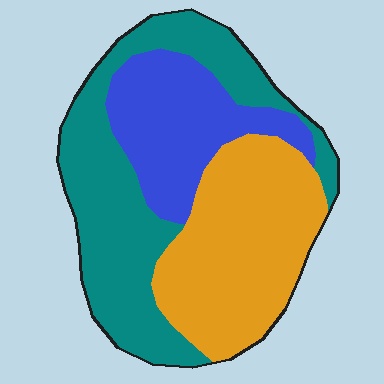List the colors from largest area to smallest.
From largest to smallest: teal, orange, blue.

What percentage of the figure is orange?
Orange takes up between a third and a half of the figure.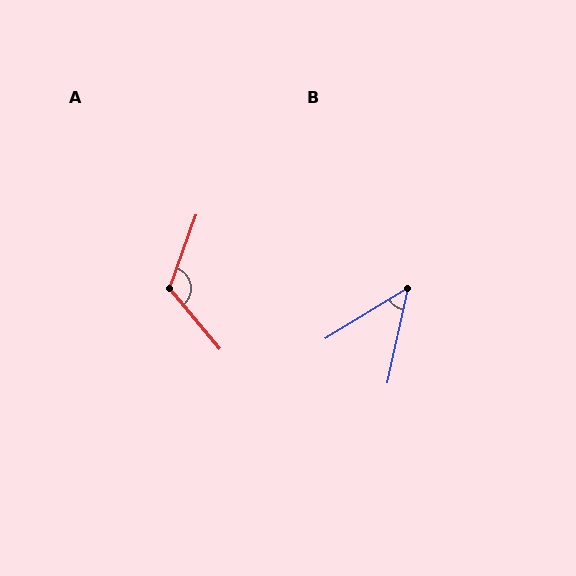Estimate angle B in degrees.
Approximately 46 degrees.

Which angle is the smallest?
B, at approximately 46 degrees.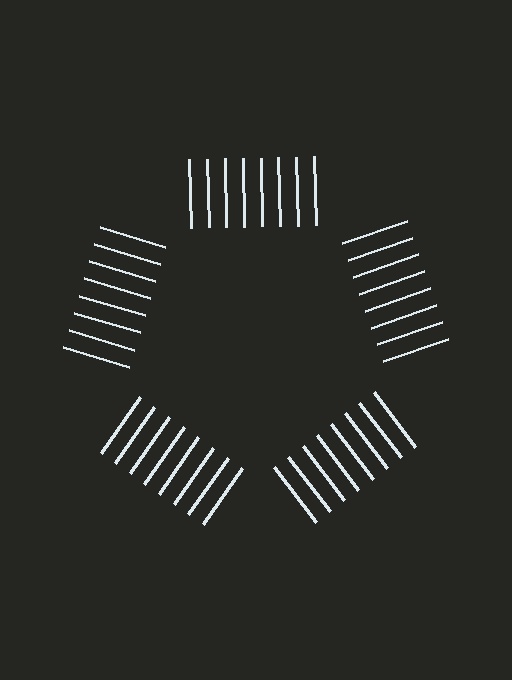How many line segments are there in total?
40 — 8 along each of the 5 edges.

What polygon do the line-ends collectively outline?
An illusory pentagon — the line segments terminate on its edges but no continuous stroke is drawn.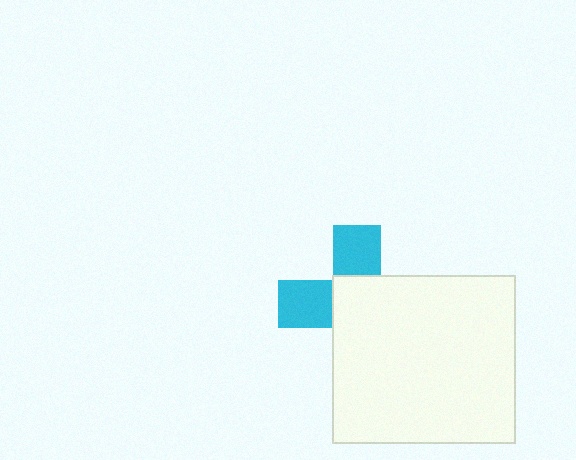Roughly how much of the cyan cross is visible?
A small part of it is visible (roughly 39%).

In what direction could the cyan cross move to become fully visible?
The cyan cross could move toward the upper-left. That would shift it out from behind the white rectangle entirely.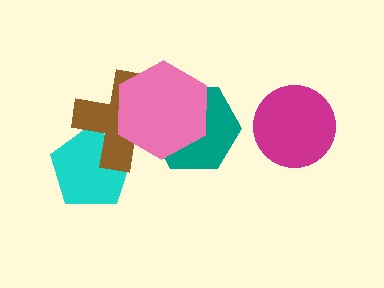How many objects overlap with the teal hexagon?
2 objects overlap with the teal hexagon.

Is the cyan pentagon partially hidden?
Yes, it is partially covered by another shape.